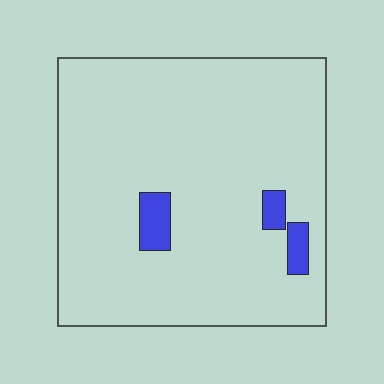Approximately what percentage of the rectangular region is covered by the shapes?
Approximately 5%.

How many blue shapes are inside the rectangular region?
3.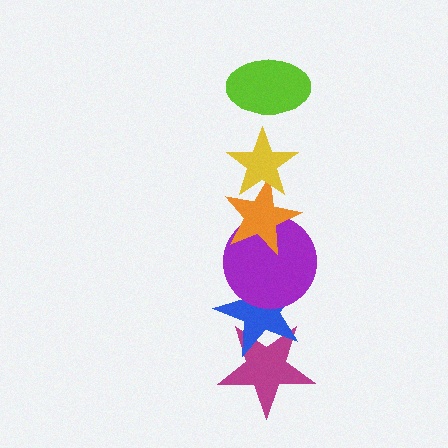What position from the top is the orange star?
The orange star is 3rd from the top.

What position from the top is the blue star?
The blue star is 5th from the top.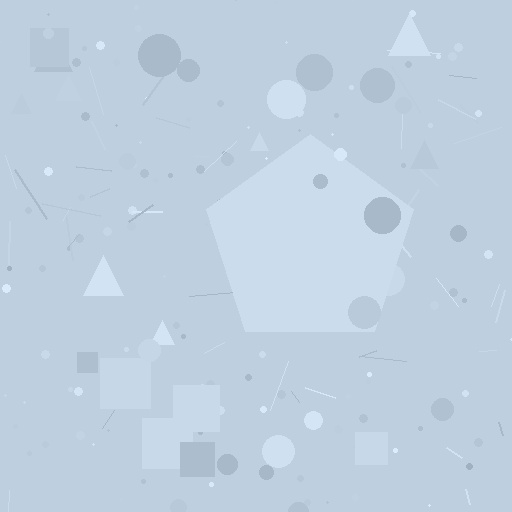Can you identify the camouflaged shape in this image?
The camouflaged shape is a pentagon.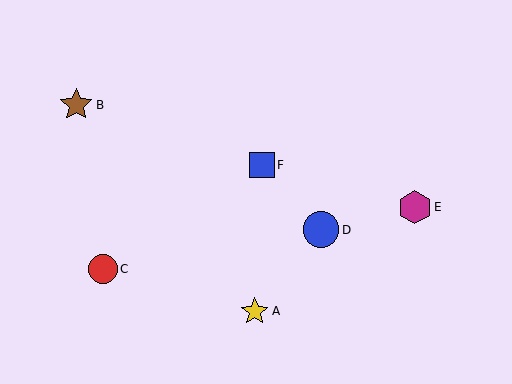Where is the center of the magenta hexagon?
The center of the magenta hexagon is at (415, 207).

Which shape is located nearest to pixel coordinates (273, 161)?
The blue square (labeled F) at (262, 165) is nearest to that location.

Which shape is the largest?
The blue circle (labeled D) is the largest.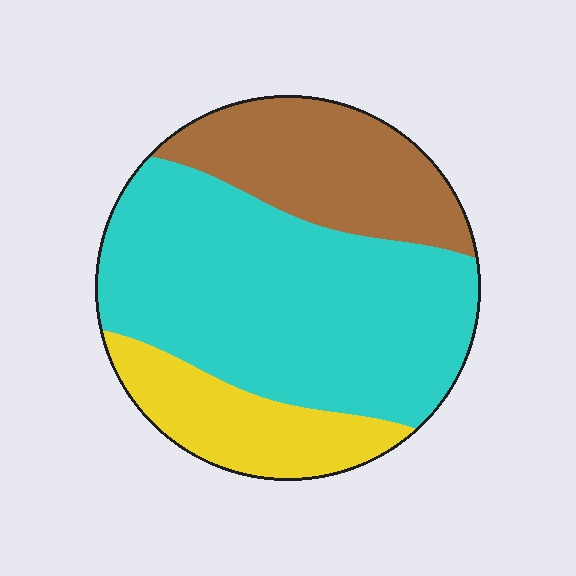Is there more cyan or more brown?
Cyan.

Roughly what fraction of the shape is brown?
Brown covers 25% of the shape.